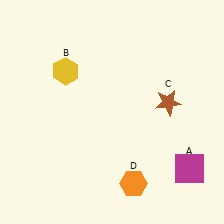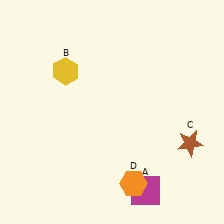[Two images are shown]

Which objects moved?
The objects that moved are: the magenta square (A), the brown star (C).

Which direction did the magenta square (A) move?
The magenta square (A) moved left.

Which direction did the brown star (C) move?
The brown star (C) moved down.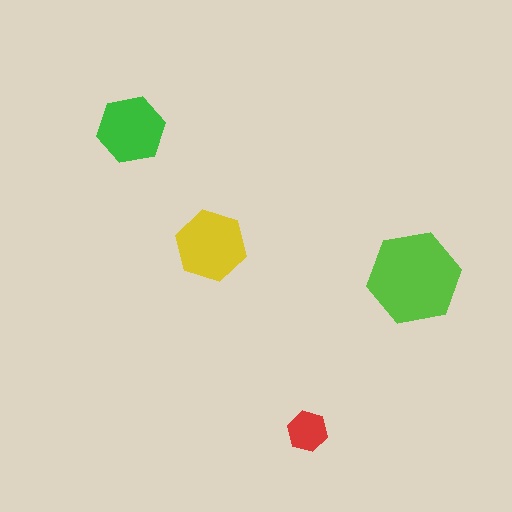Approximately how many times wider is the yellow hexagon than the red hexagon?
About 1.5 times wider.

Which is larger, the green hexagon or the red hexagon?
The green one.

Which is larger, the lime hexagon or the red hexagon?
The lime one.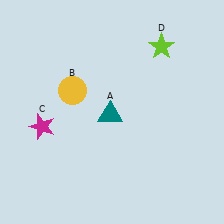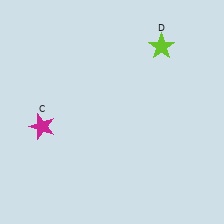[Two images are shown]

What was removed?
The yellow circle (B), the teal triangle (A) were removed in Image 2.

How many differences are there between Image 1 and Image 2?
There are 2 differences between the two images.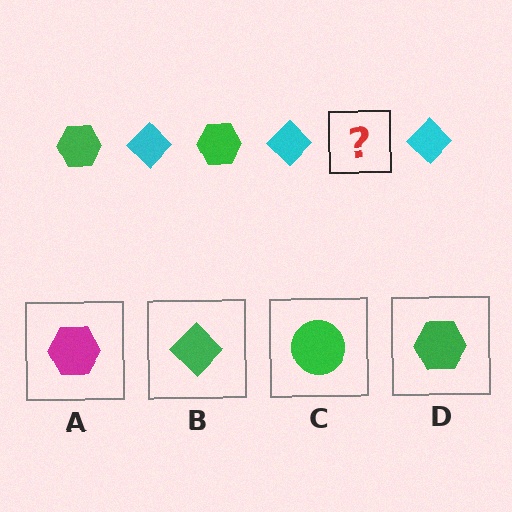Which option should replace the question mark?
Option D.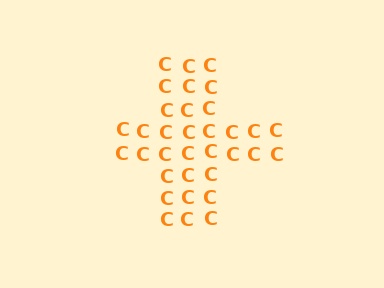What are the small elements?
The small elements are letter C's.